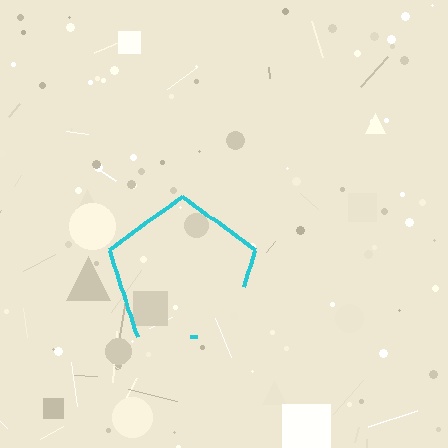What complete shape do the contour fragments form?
The contour fragments form a pentagon.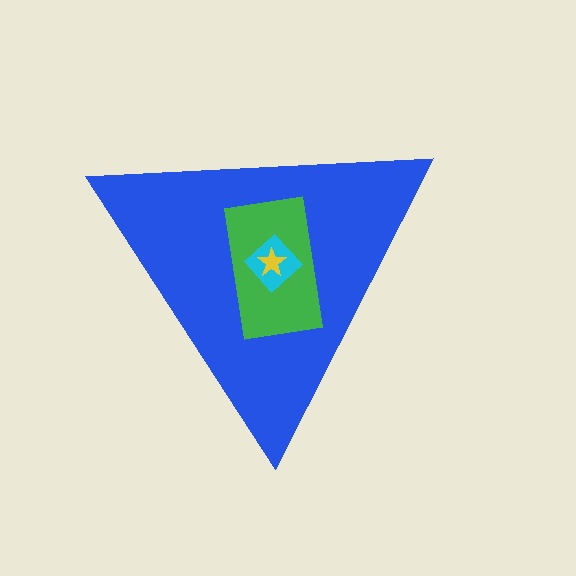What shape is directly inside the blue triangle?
The green rectangle.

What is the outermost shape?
The blue triangle.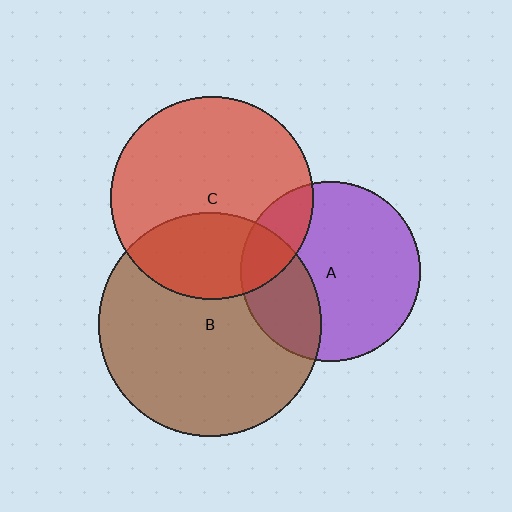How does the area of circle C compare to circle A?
Approximately 1.3 times.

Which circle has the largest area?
Circle B (brown).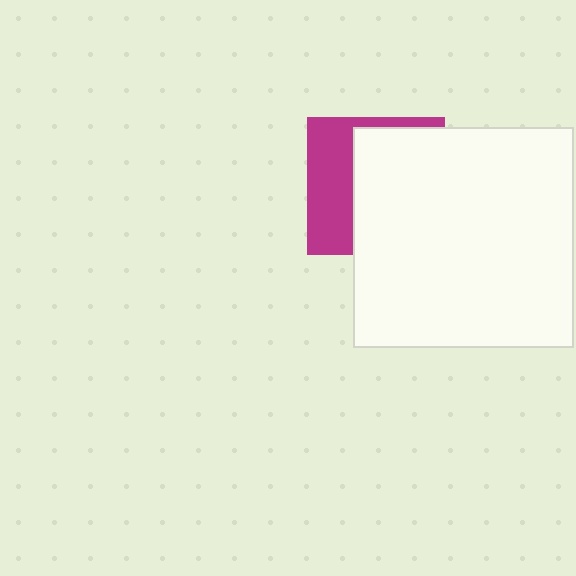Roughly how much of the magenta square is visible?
A small part of it is visible (roughly 38%).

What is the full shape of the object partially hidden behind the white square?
The partially hidden object is a magenta square.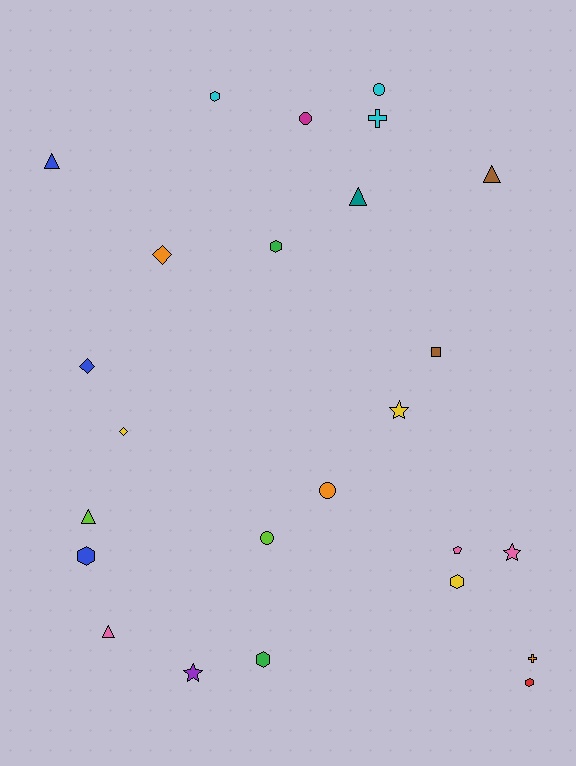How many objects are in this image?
There are 25 objects.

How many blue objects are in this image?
There are 3 blue objects.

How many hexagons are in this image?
There are 6 hexagons.